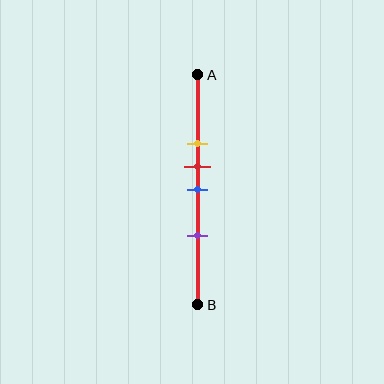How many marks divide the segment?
There are 4 marks dividing the segment.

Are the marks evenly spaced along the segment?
No, the marks are not evenly spaced.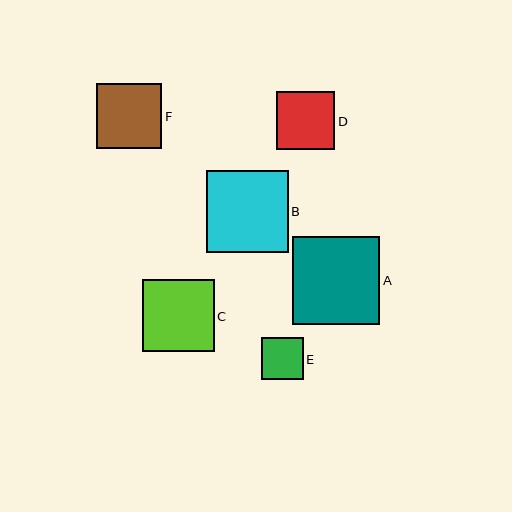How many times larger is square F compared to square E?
Square F is approximately 1.6 times the size of square E.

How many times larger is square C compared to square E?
Square C is approximately 1.7 times the size of square E.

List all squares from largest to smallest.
From largest to smallest: A, B, C, F, D, E.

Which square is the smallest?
Square E is the smallest with a size of approximately 42 pixels.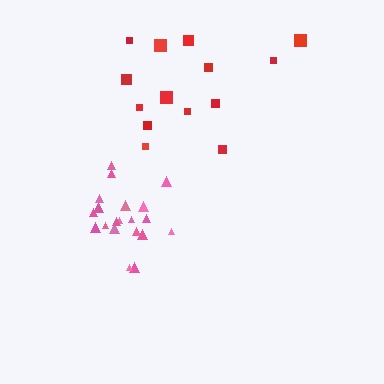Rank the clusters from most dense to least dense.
pink, red.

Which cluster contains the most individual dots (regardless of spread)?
Pink (20).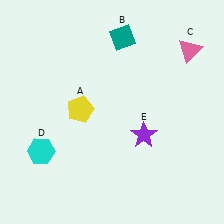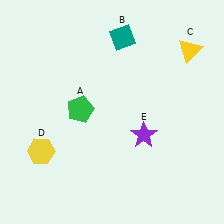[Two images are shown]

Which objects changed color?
A changed from yellow to green. C changed from pink to yellow. D changed from cyan to yellow.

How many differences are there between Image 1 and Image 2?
There are 3 differences between the two images.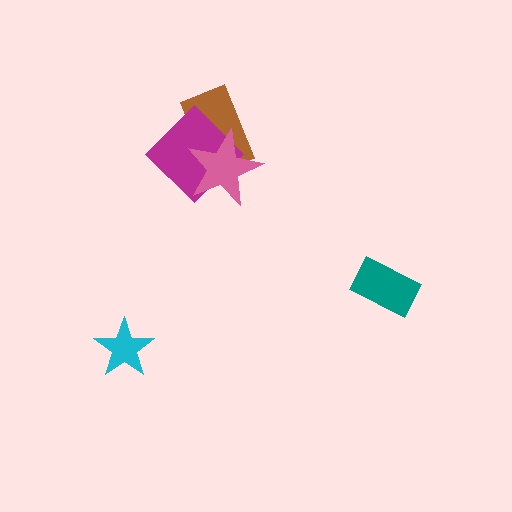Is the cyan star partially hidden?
No, no other shape covers it.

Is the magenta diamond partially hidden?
Yes, it is partially covered by another shape.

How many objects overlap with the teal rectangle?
0 objects overlap with the teal rectangle.